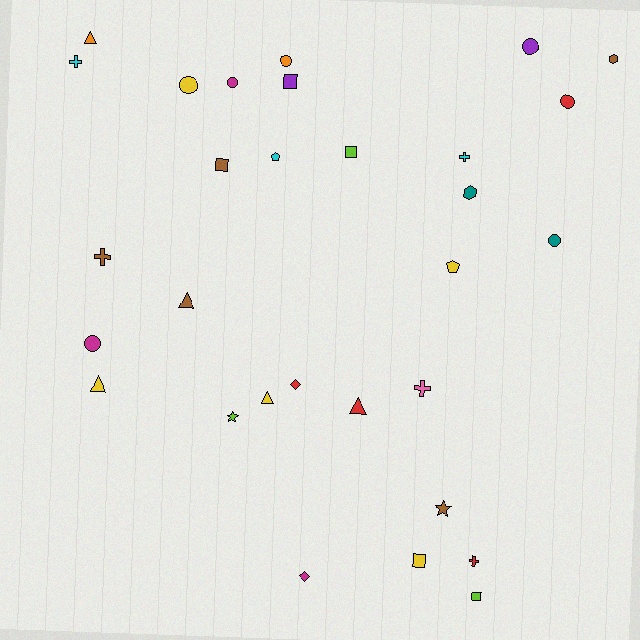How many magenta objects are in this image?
There are 3 magenta objects.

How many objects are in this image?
There are 30 objects.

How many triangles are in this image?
There are 5 triangles.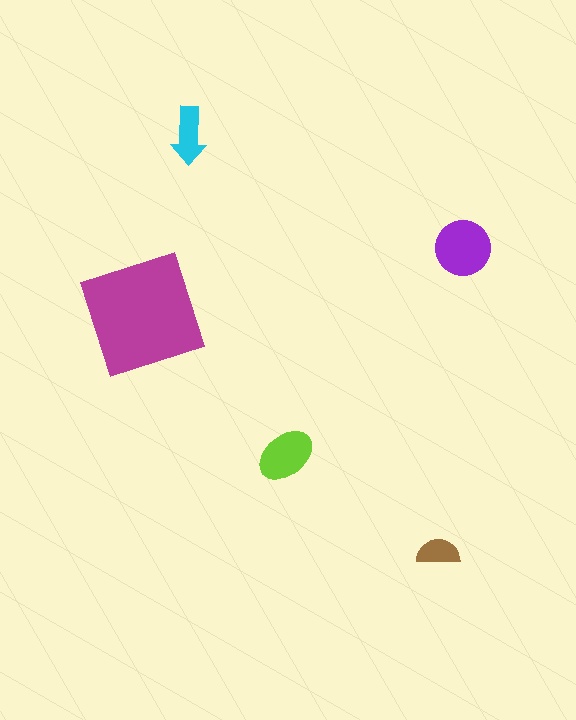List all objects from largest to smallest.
The magenta square, the purple circle, the lime ellipse, the cyan arrow, the brown semicircle.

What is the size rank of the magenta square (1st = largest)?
1st.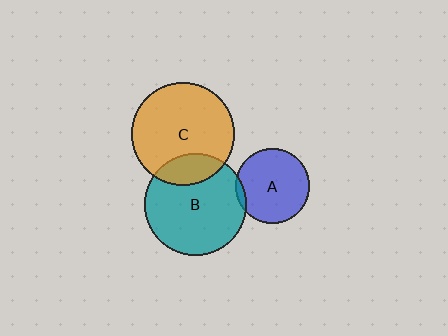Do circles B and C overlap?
Yes.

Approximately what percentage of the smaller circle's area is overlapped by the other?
Approximately 20%.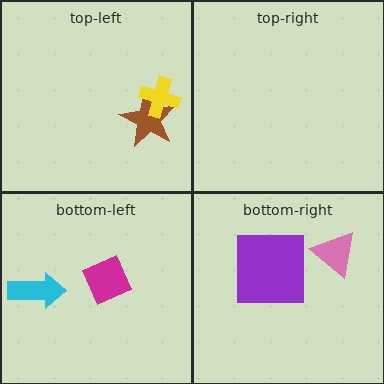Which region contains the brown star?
The top-left region.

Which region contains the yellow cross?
The top-left region.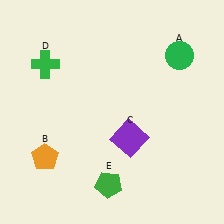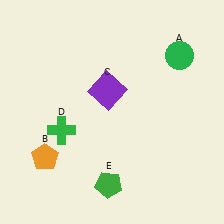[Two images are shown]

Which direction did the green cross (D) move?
The green cross (D) moved down.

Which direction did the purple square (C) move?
The purple square (C) moved up.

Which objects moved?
The objects that moved are: the purple square (C), the green cross (D).